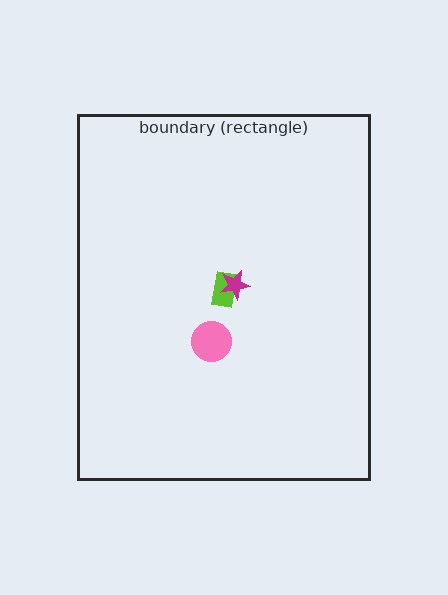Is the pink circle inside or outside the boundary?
Inside.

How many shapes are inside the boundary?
3 inside, 0 outside.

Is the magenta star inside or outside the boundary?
Inside.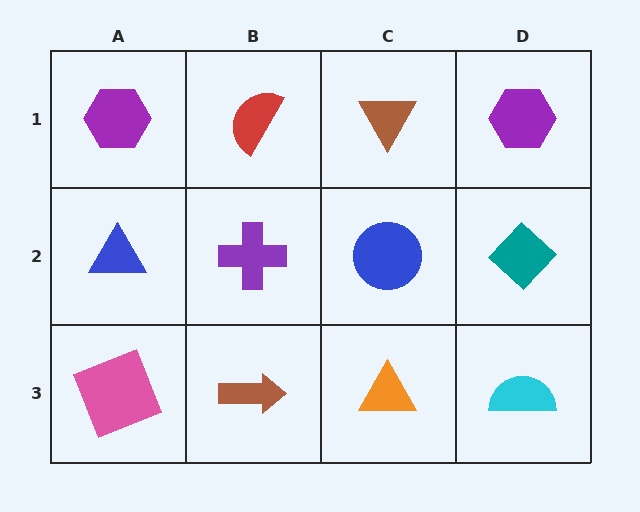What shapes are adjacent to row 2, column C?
A brown triangle (row 1, column C), an orange triangle (row 3, column C), a purple cross (row 2, column B), a teal diamond (row 2, column D).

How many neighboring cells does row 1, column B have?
3.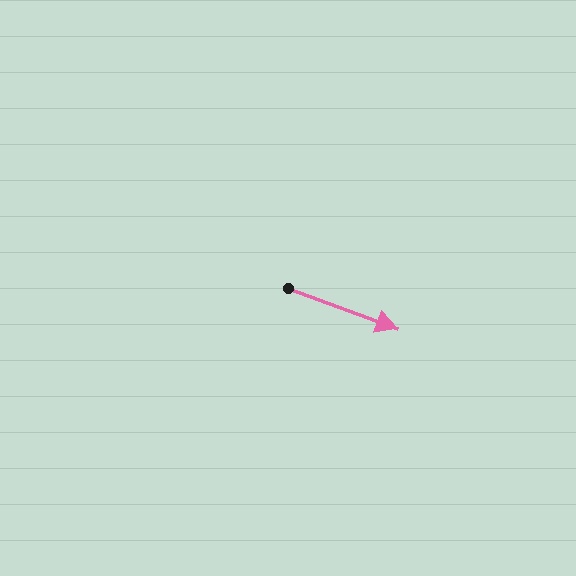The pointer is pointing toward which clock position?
Roughly 4 o'clock.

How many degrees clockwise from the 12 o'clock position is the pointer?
Approximately 111 degrees.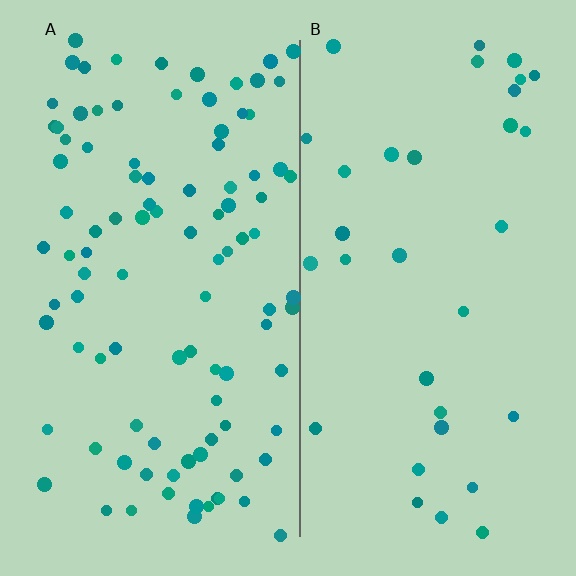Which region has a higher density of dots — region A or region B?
A (the left).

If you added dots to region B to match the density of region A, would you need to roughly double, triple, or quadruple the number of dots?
Approximately triple.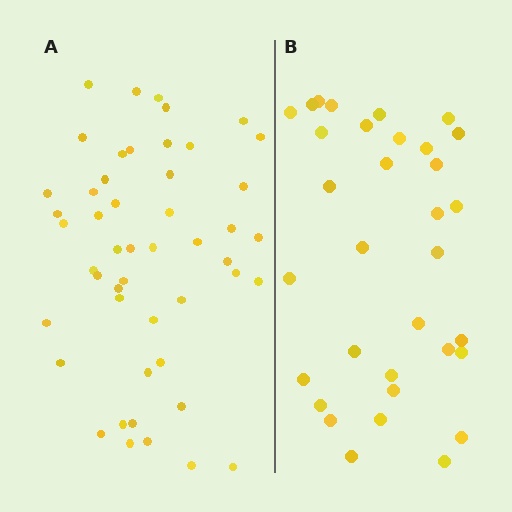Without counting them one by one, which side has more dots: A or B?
Region A (the left region) has more dots.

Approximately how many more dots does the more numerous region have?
Region A has approximately 15 more dots than region B.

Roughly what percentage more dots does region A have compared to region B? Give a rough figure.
About 50% more.